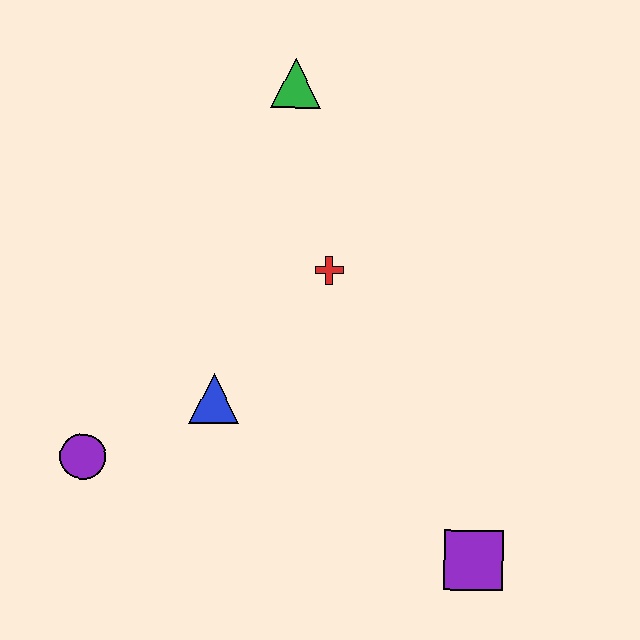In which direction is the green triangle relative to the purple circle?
The green triangle is above the purple circle.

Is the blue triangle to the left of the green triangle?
Yes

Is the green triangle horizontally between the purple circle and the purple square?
Yes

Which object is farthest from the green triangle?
The purple square is farthest from the green triangle.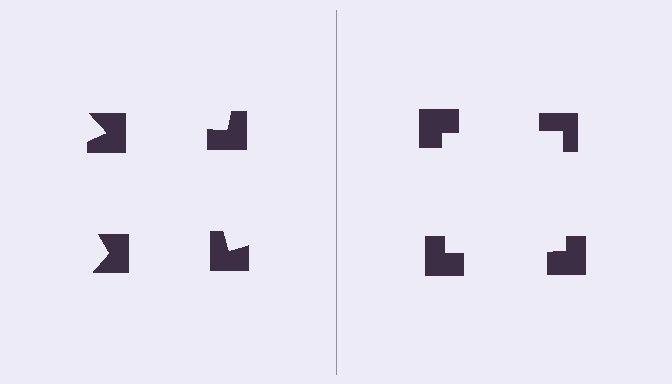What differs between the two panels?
The notched squares are positioned identically on both sides; only the wedge orientations differ. On the right they align to a square; on the left they are misaligned.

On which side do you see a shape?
An illusory square appears on the right side. On the left side the wedge cuts are rotated, so no coherent shape forms.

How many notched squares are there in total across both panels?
8 — 4 on each side.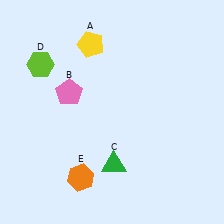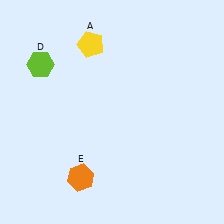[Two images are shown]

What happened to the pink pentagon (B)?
The pink pentagon (B) was removed in Image 2. It was in the top-left area of Image 1.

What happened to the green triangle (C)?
The green triangle (C) was removed in Image 2. It was in the bottom-right area of Image 1.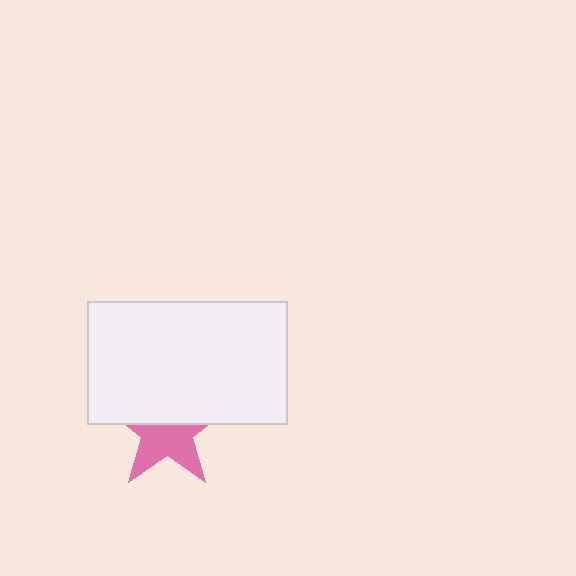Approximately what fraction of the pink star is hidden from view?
Roughly 49% of the pink star is hidden behind the white rectangle.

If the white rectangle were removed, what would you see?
You would see the complete pink star.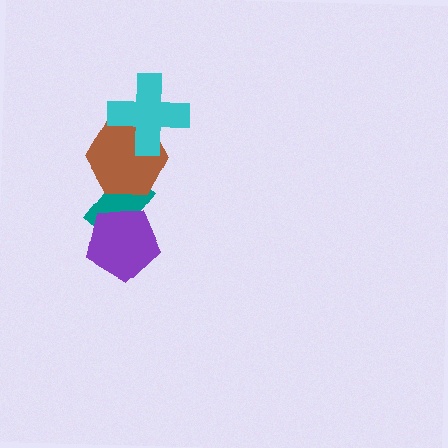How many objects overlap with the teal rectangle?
2 objects overlap with the teal rectangle.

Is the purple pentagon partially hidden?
No, no other shape covers it.